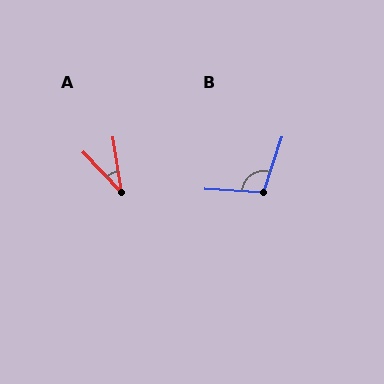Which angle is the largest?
B, at approximately 105 degrees.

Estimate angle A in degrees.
Approximately 35 degrees.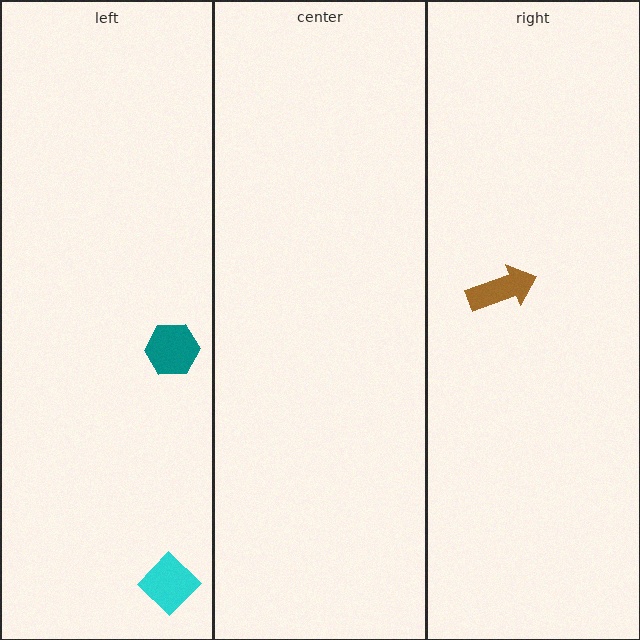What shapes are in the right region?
The brown arrow.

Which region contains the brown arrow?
The right region.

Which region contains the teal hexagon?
The left region.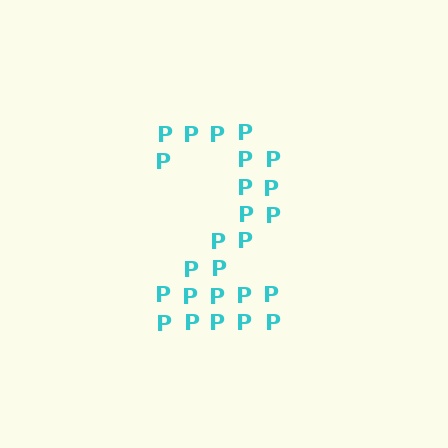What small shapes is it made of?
It is made of small letter P's.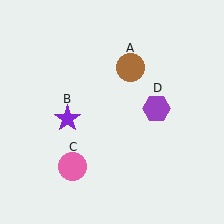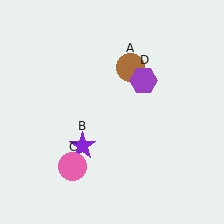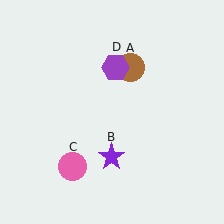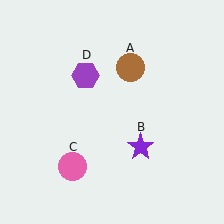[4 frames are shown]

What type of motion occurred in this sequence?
The purple star (object B), purple hexagon (object D) rotated counterclockwise around the center of the scene.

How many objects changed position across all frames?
2 objects changed position: purple star (object B), purple hexagon (object D).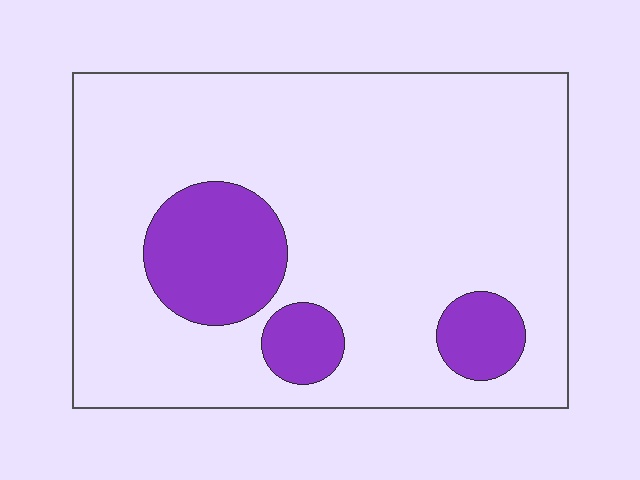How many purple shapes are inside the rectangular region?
3.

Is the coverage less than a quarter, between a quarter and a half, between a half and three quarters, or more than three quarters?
Less than a quarter.